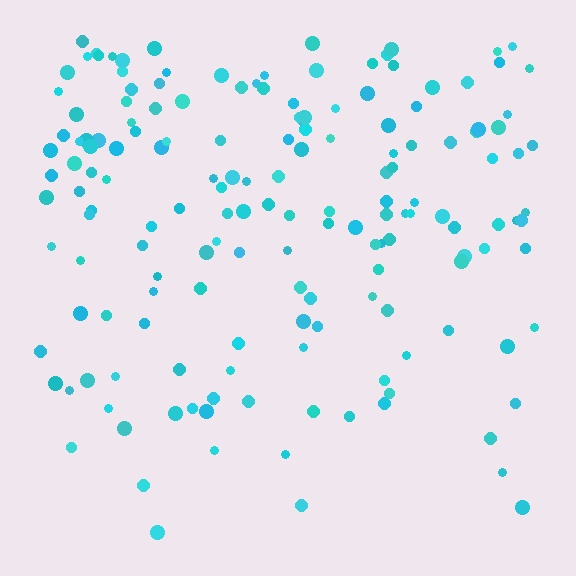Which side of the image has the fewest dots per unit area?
The bottom.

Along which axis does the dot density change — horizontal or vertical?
Vertical.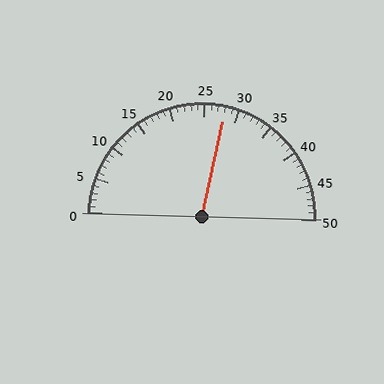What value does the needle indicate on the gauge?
The needle indicates approximately 28.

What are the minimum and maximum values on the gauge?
The gauge ranges from 0 to 50.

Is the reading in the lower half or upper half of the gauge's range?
The reading is in the upper half of the range (0 to 50).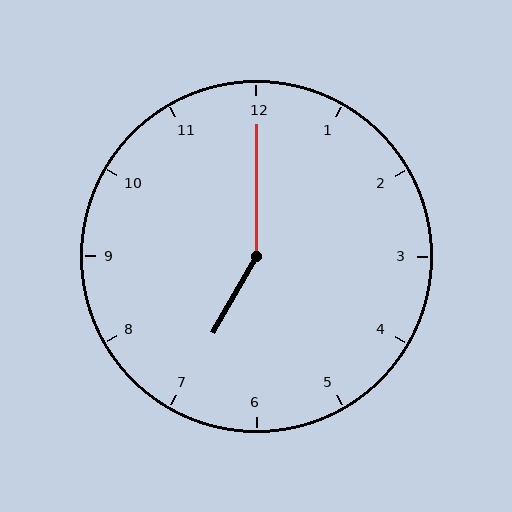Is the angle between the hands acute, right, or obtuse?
It is obtuse.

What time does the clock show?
7:00.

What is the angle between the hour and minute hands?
Approximately 150 degrees.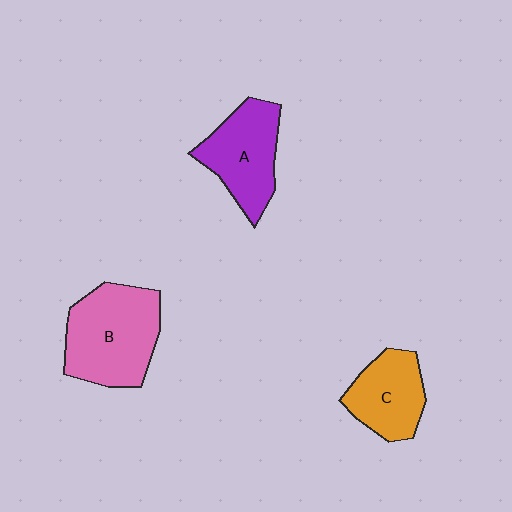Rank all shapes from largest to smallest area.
From largest to smallest: B (pink), A (purple), C (orange).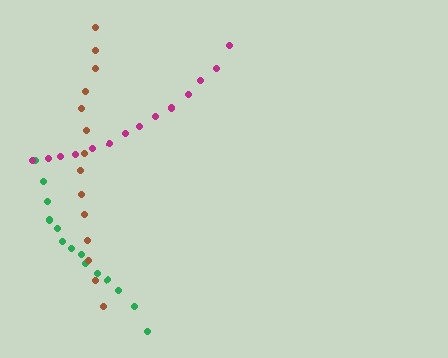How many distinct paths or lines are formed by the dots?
There are 3 distinct paths.